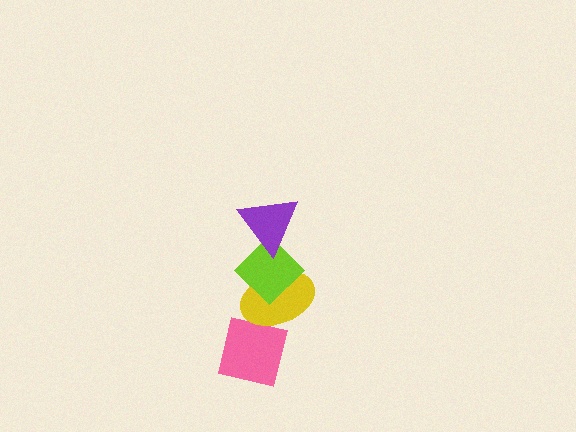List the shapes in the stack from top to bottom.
From top to bottom: the purple triangle, the lime diamond, the yellow ellipse, the pink square.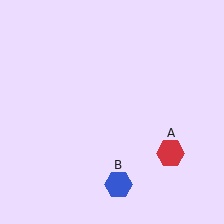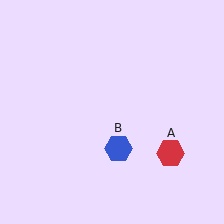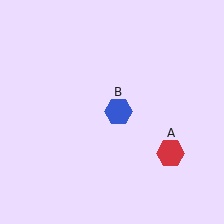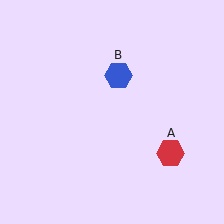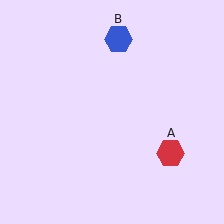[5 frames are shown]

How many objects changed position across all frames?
1 object changed position: blue hexagon (object B).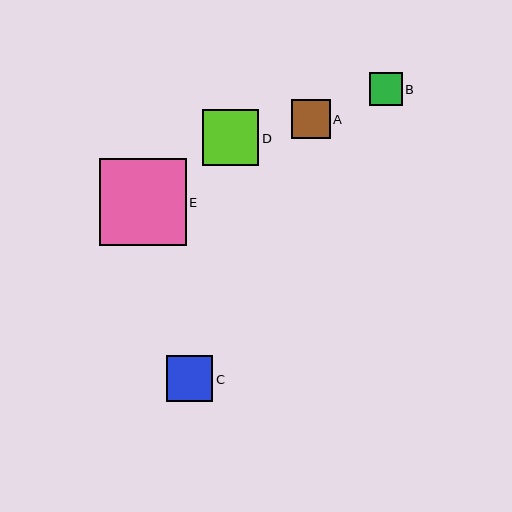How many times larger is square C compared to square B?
Square C is approximately 1.4 times the size of square B.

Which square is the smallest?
Square B is the smallest with a size of approximately 33 pixels.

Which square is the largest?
Square E is the largest with a size of approximately 87 pixels.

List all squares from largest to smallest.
From largest to smallest: E, D, C, A, B.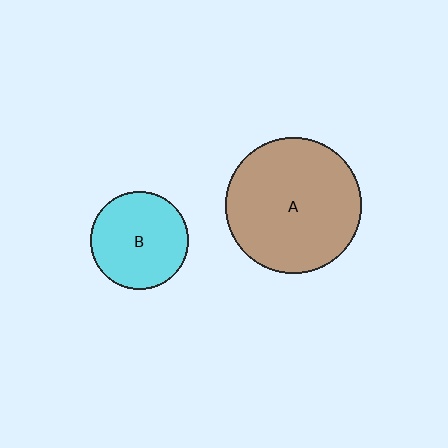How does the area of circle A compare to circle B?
Approximately 1.9 times.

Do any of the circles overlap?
No, none of the circles overlap.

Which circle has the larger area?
Circle A (brown).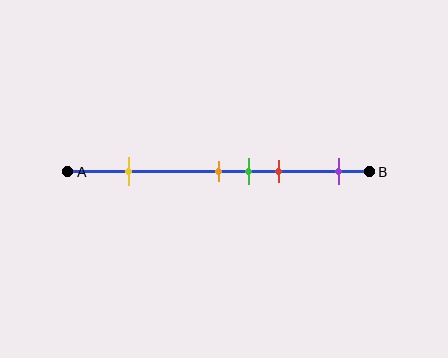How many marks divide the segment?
There are 5 marks dividing the segment.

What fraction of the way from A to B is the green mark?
The green mark is approximately 60% (0.6) of the way from A to B.